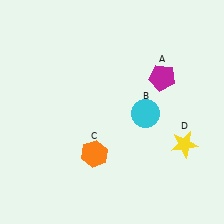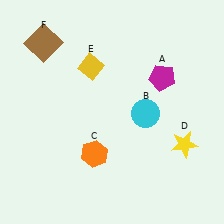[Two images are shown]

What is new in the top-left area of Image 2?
A yellow diamond (E) was added in the top-left area of Image 2.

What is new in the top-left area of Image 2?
A brown square (F) was added in the top-left area of Image 2.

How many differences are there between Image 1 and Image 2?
There are 2 differences between the two images.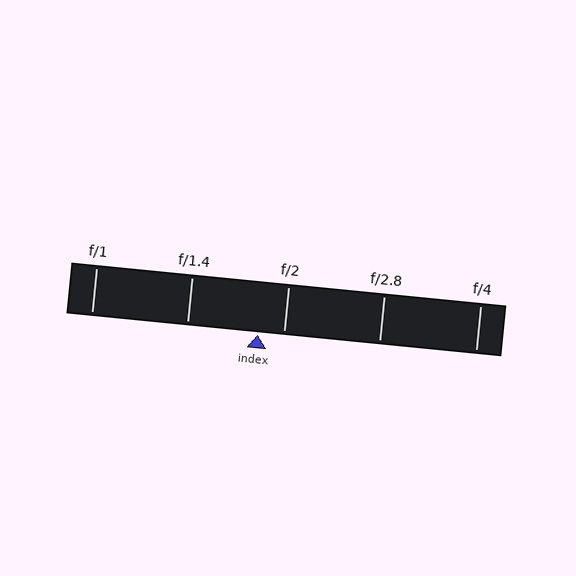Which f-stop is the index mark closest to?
The index mark is closest to f/2.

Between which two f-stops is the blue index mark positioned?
The index mark is between f/1.4 and f/2.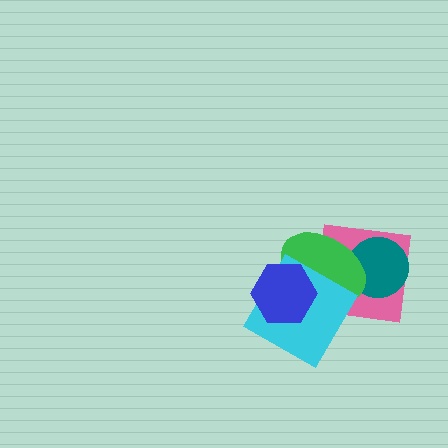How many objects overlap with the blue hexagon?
2 objects overlap with the blue hexagon.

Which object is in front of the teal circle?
The green ellipse is in front of the teal circle.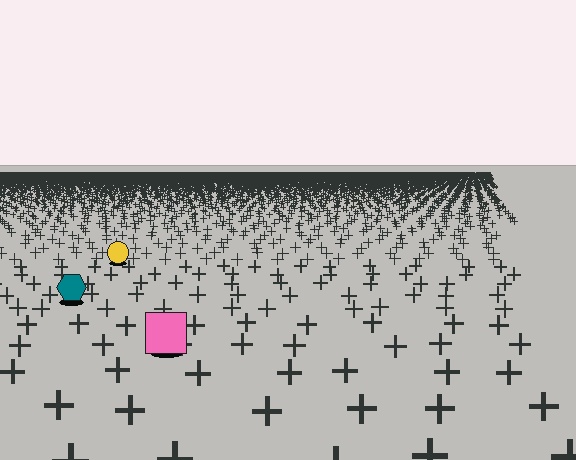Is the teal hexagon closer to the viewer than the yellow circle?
Yes. The teal hexagon is closer — you can tell from the texture gradient: the ground texture is coarser near it.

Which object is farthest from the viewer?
The yellow circle is farthest from the viewer. It appears smaller and the ground texture around it is denser.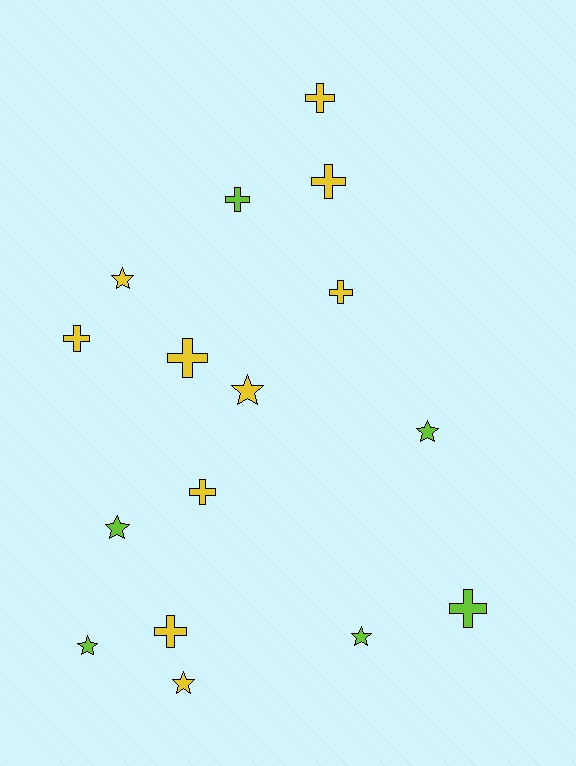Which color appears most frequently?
Yellow, with 10 objects.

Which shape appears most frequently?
Cross, with 9 objects.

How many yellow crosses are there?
There are 7 yellow crosses.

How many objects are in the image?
There are 16 objects.